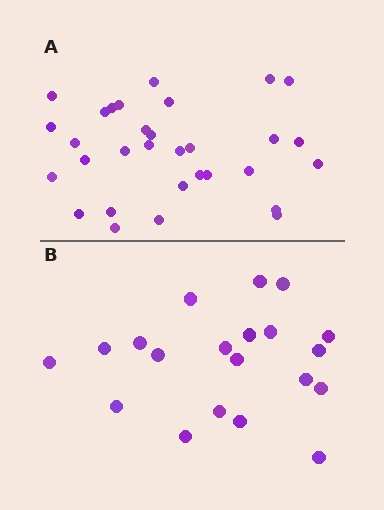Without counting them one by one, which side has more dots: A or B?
Region A (the top region) has more dots.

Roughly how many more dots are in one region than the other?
Region A has roughly 12 or so more dots than region B.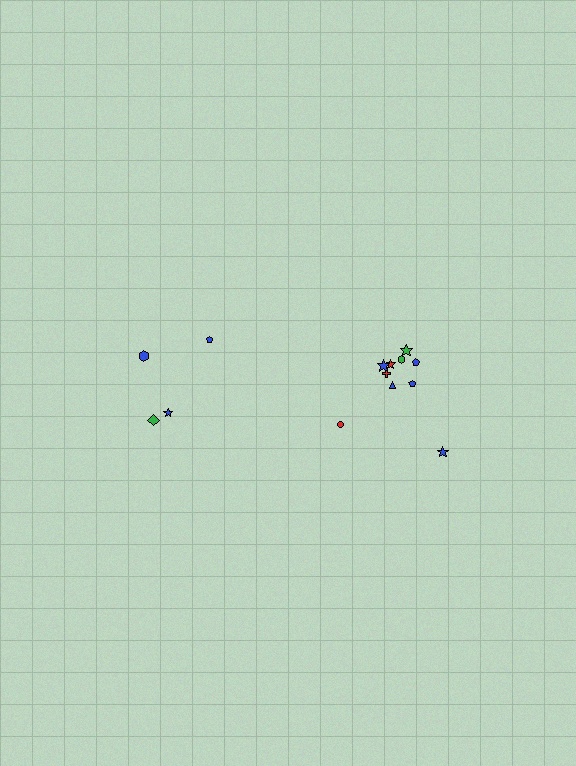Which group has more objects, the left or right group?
The right group.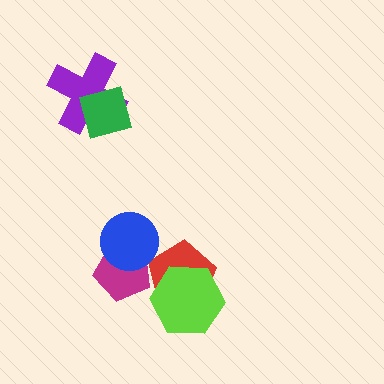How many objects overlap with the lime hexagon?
1 object overlaps with the lime hexagon.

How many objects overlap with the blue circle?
1 object overlaps with the blue circle.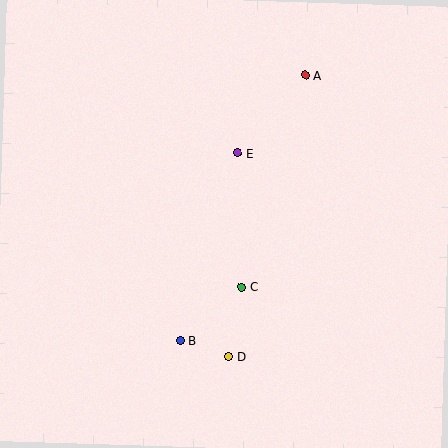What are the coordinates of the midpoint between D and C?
The midpoint between D and C is at (235, 322).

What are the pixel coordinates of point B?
Point B is at (181, 341).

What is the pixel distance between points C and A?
The distance between C and A is 221 pixels.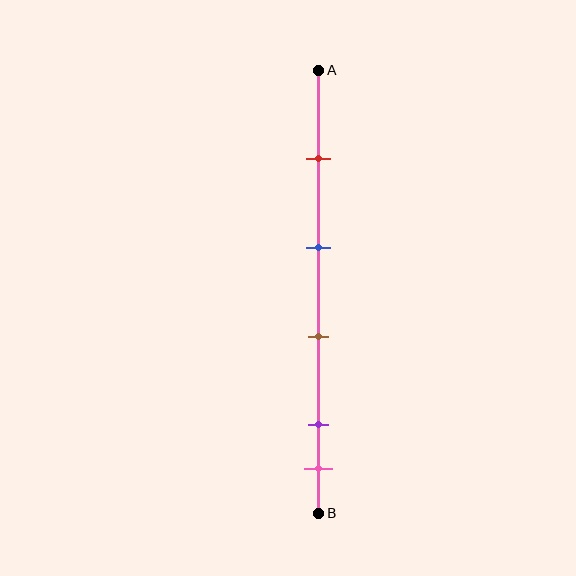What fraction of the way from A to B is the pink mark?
The pink mark is approximately 90% (0.9) of the way from A to B.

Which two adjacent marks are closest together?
The purple and pink marks are the closest adjacent pair.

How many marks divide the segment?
There are 5 marks dividing the segment.